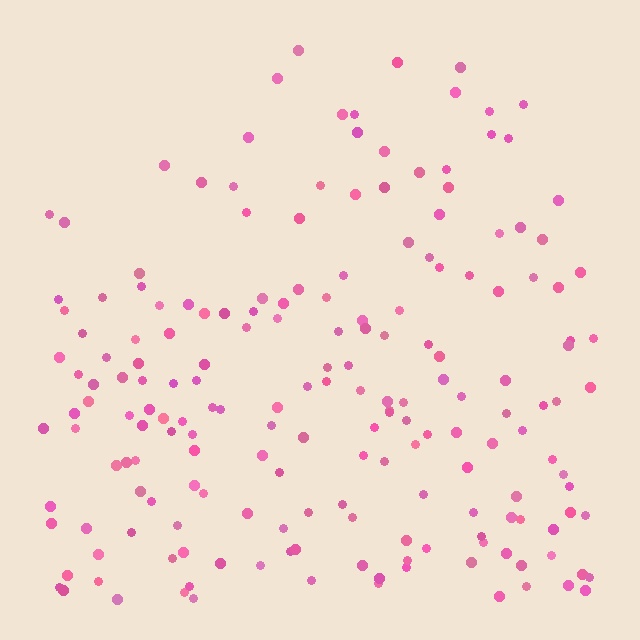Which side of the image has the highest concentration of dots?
The bottom.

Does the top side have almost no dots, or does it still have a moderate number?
Still a moderate number, just noticeably fewer than the bottom.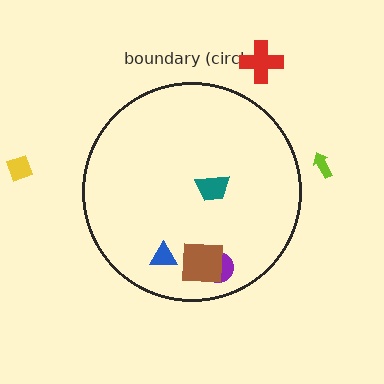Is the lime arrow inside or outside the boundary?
Outside.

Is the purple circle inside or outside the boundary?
Inside.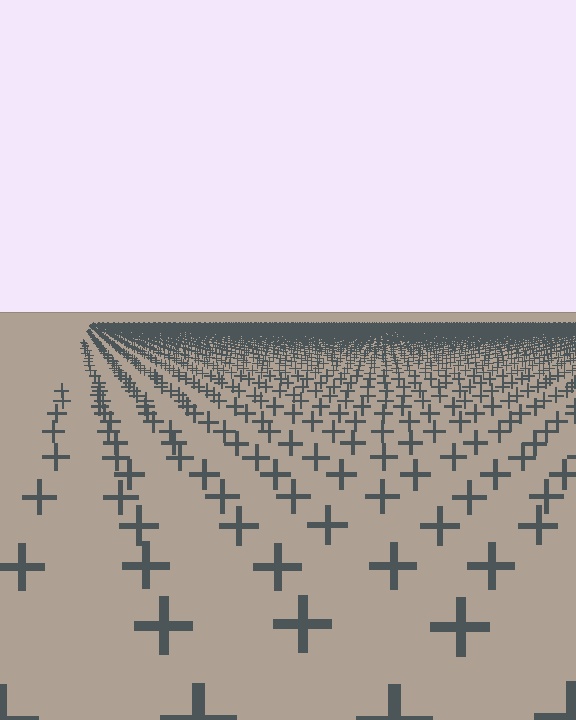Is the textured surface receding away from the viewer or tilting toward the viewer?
The surface is receding away from the viewer. Texture elements get smaller and denser toward the top.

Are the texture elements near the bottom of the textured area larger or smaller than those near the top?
Larger. Near the bottom, elements are closer to the viewer and appear at a bigger on-screen size.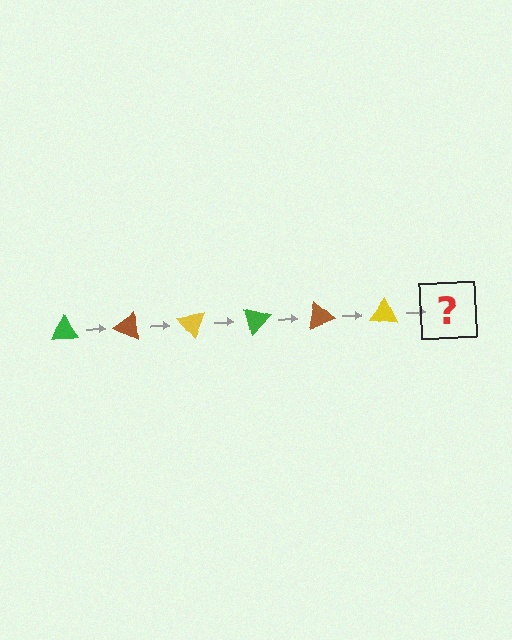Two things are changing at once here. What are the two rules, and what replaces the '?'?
The two rules are that it rotates 25 degrees each step and the color cycles through green, brown, and yellow. The '?' should be a green triangle, rotated 150 degrees from the start.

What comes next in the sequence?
The next element should be a green triangle, rotated 150 degrees from the start.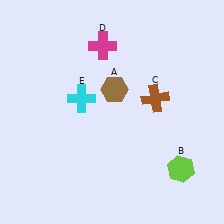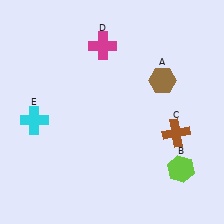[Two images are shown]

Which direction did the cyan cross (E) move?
The cyan cross (E) moved left.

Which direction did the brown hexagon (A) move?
The brown hexagon (A) moved right.